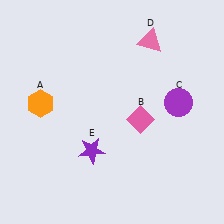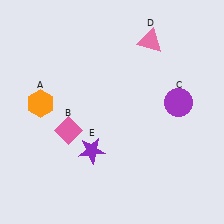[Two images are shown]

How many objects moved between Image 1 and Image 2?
1 object moved between the two images.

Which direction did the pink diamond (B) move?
The pink diamond (B) moved left.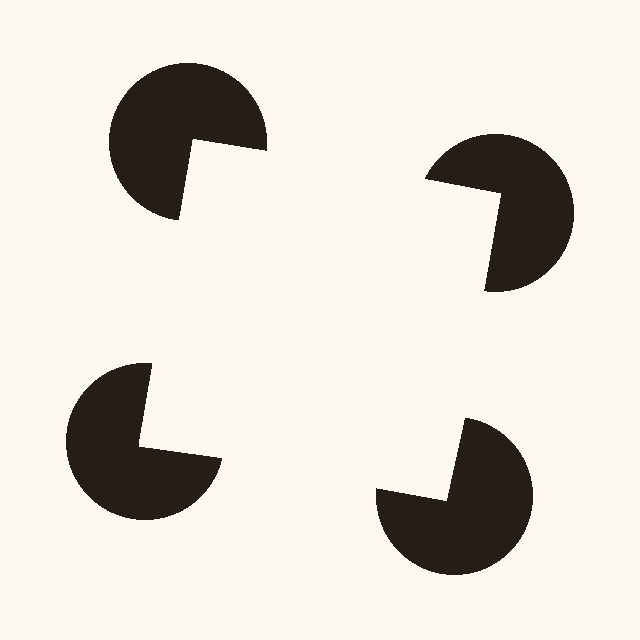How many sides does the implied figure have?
4 sides.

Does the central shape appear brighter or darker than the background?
It typically appears slightly brighter than the background, even though no actual brightness change is drawn.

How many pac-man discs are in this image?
There are 4 — one at each vertex of the illusory square.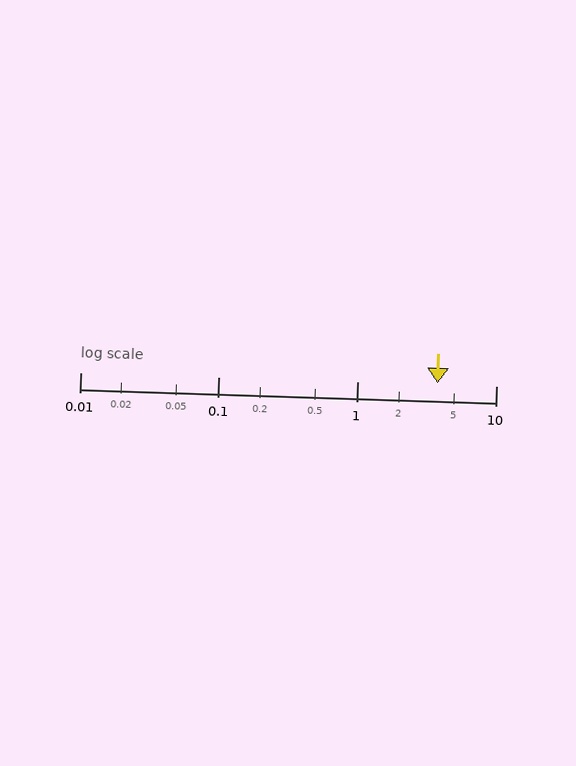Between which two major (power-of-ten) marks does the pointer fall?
The pointer is between 1 and 10.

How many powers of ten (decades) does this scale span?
The scale spans 3 decades, from 0.01 to 10.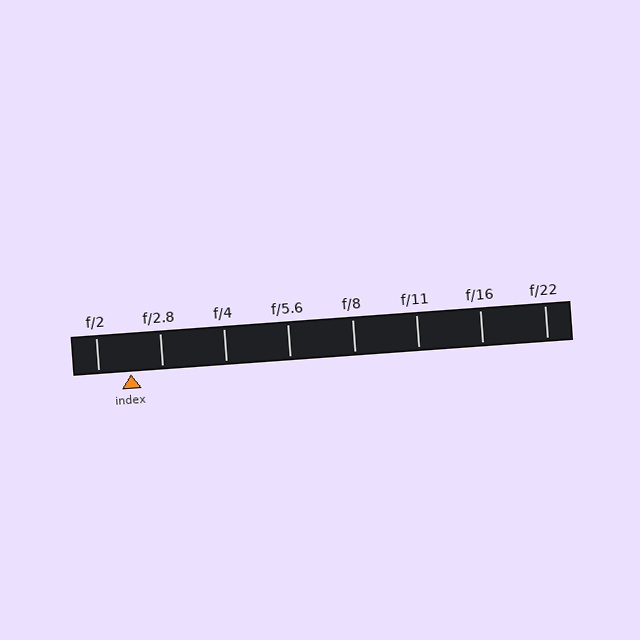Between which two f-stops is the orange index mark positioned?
The index mark is between f/2 and f/2.8.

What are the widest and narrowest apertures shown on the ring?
The widest aperture shown is f/2 and the narrowest is f/22.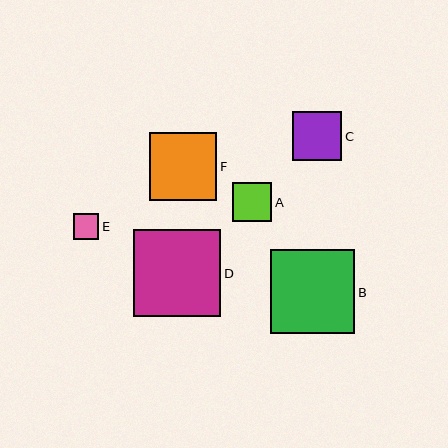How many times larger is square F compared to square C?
Square F is approximately 1.4 times the size of square C.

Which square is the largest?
Square D is the largest with a size of approximately 87 pixels.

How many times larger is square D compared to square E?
Square D is approximately 3.4 times the size of square E.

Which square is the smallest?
Square E is the smallest with a size of approximately 26 pixels.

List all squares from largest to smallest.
From largest to smallest: D, B, F, C, A, E.